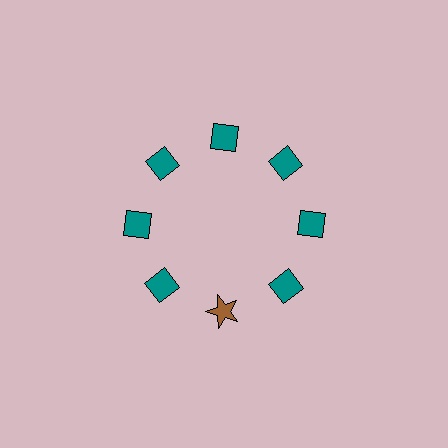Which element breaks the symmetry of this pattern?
The brown star at roughly the 6 o'clock position breaks the symmetry. All other shapes are teal diamonds.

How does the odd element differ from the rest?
It differs in both color (brown instead of teal) and shape (star instead of diamond).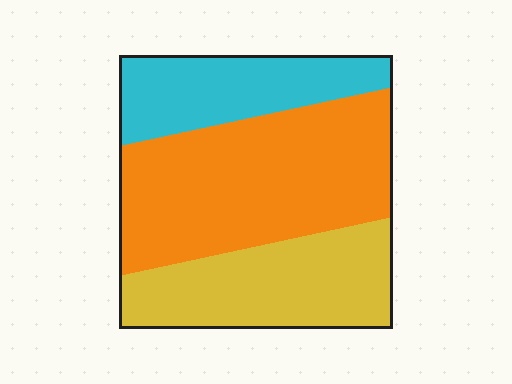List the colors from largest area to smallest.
From largest to smallest: orange, yellow, cyan.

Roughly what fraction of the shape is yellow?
Yellow takes up about one third (1/3) of the shape.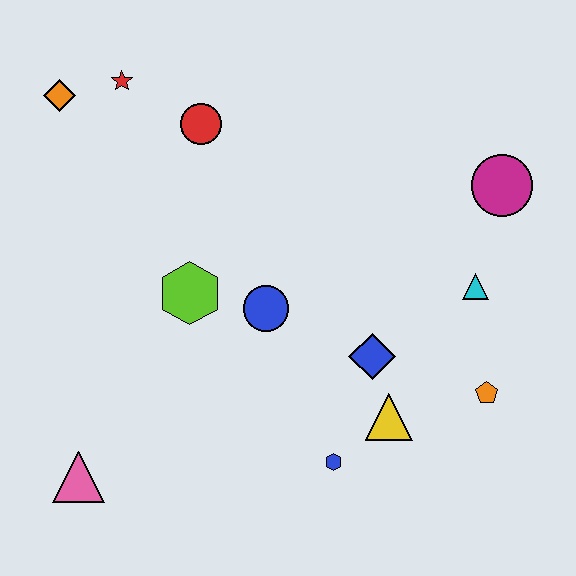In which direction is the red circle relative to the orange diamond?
The red circle is to the right of the orange diamond.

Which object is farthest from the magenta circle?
The pink triangle is farthest from the magenta circle.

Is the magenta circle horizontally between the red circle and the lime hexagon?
No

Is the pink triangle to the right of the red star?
No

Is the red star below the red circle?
No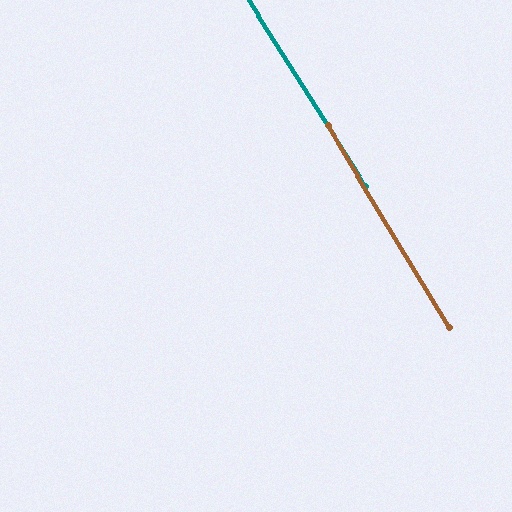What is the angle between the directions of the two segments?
Approximately 1 degree.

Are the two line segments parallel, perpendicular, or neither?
Parallel — their directions differ by only 0.9°.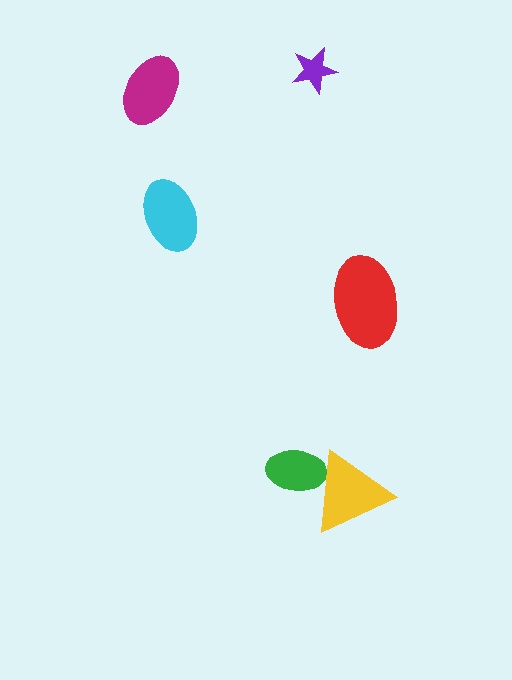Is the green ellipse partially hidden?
Yes, it is partially covered by another shape.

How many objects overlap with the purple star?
0 objects overlap with the purple star.